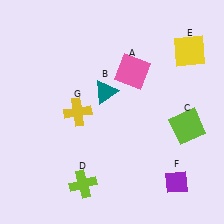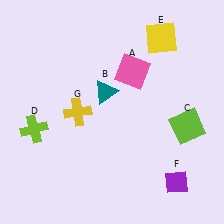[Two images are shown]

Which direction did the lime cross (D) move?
The lime cross (D) moved up.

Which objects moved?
The objects that moved are: the lime cross (D), the yellow square (E).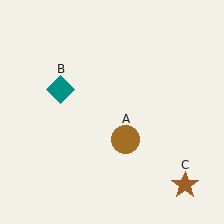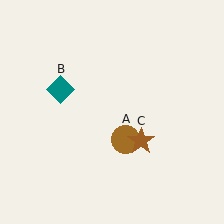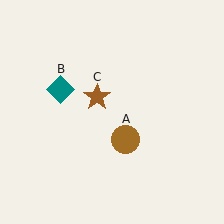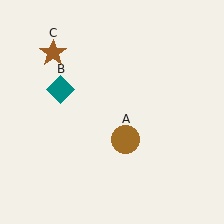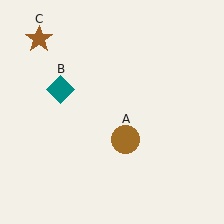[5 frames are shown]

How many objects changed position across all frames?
1 object changed position: brown star (object C).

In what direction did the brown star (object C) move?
The brown star (object C) moved up and to the left.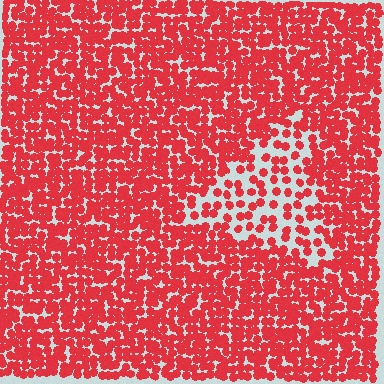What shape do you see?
I see a triangle.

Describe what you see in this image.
The image contains small red elements arranged at two different densities. A triangle-shaped region is visible where the elements are less densely packed than the surrounding area.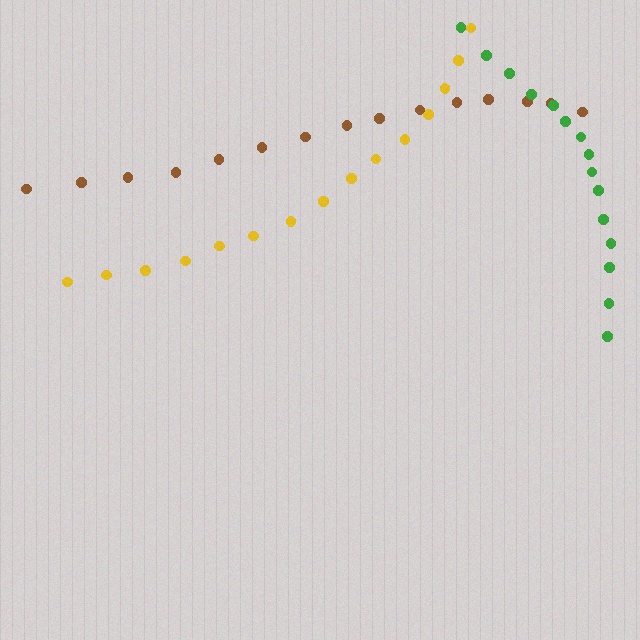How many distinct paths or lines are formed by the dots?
There are 3 distinct paths.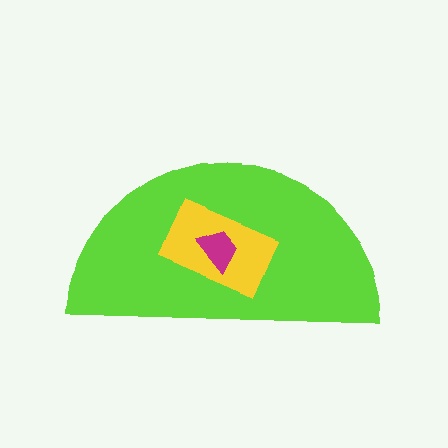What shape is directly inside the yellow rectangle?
The magenta trapezoid.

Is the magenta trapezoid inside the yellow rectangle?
Yes.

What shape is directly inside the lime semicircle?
The yellow rectangle.